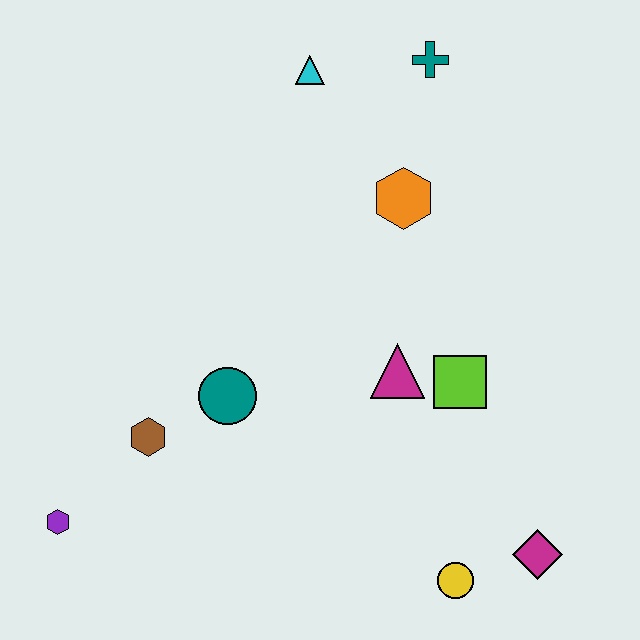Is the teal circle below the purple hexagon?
No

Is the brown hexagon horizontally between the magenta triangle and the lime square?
No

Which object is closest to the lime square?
The magenta triangle is closest to the lime square.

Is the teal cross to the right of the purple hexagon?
Yes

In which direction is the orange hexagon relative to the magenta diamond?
The orange hexagon is above the magenta diamond.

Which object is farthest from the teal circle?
The teal cross is farthest from the teal circle.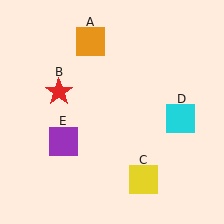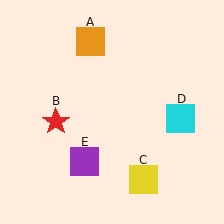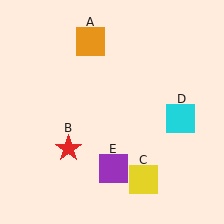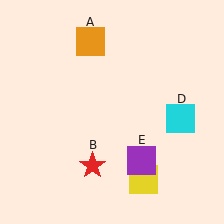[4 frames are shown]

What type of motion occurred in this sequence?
The red star (object B), purple square (object E) rotated counterclockwise around the center of the scene.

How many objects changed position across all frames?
2 objects changed position: red star (object B), purple square (object E).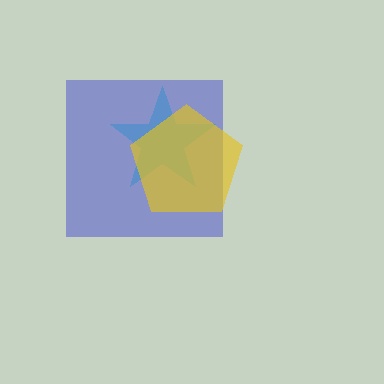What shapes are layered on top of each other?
The layered shapes are: a cyan star, a blue square, a yellow pentagon.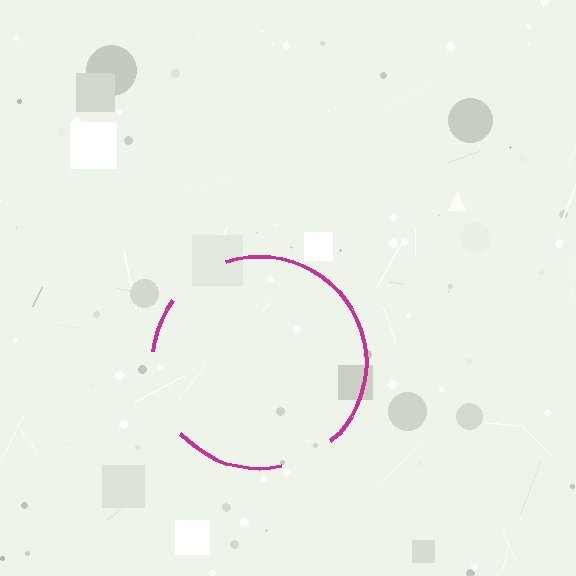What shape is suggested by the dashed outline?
The dashed outline suggests a circle.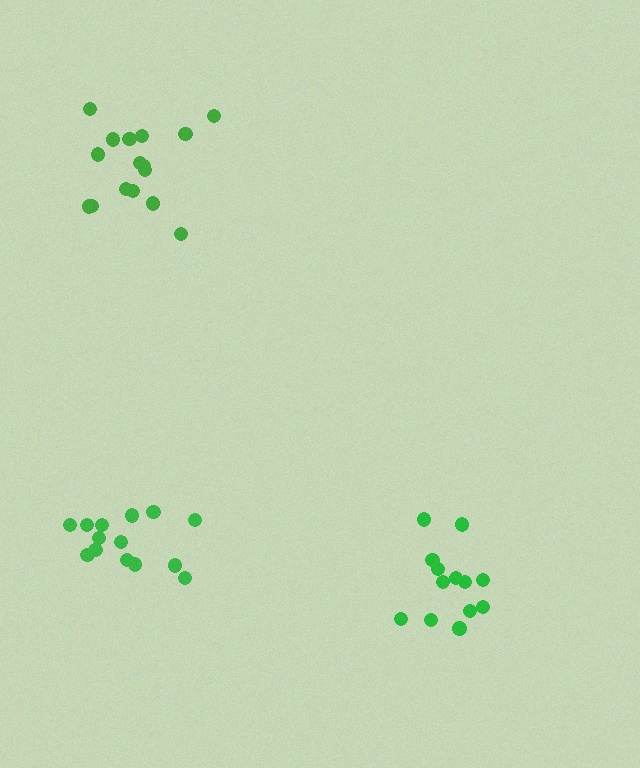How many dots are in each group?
Group 1: 16 dots, Group 2: 14 dots, Group 3: 13 dots (43 total).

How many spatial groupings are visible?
There are 3 spatial groupings.